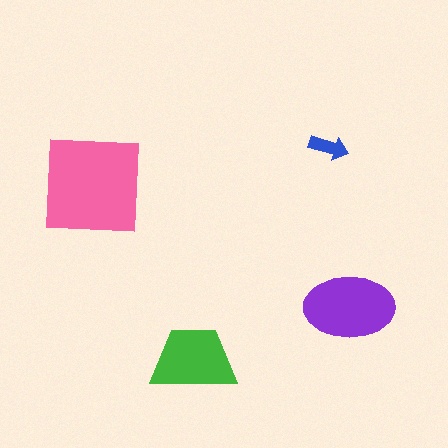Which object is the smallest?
The blue arrow.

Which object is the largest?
The pink square.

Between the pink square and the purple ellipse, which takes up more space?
The pink square.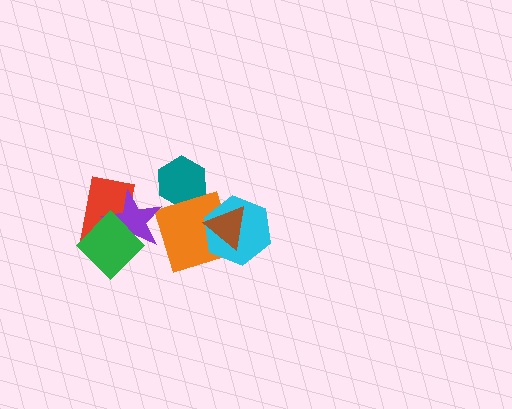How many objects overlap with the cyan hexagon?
2 objects overlap with the cyan hexagon.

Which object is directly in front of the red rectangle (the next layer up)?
The purple star is directly in front of the red rectangle.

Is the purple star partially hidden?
Yes, it is partially covered by another shape.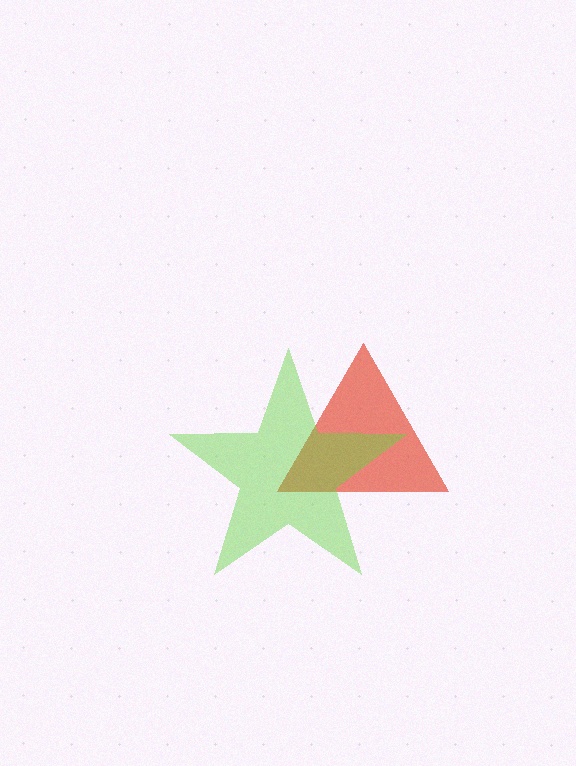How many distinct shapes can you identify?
There are 2 distinct shapes: a red triangle, a lime star.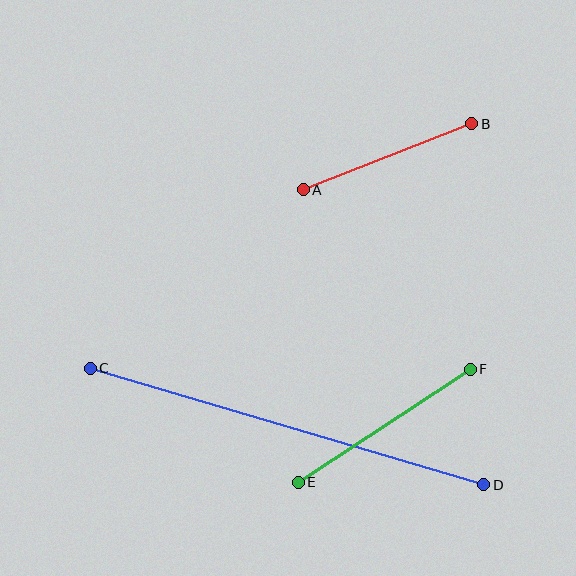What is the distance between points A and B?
The distance is approximately 181 pixels.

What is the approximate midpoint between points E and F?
The midpoint is at approximately (384, 426) pixels.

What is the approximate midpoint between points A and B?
The midpoint is at approximately (388, 157) pixels.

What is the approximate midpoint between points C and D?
The midpoint is at approximately (287, 427) pixels.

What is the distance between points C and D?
The distance is approximately 410 pixels.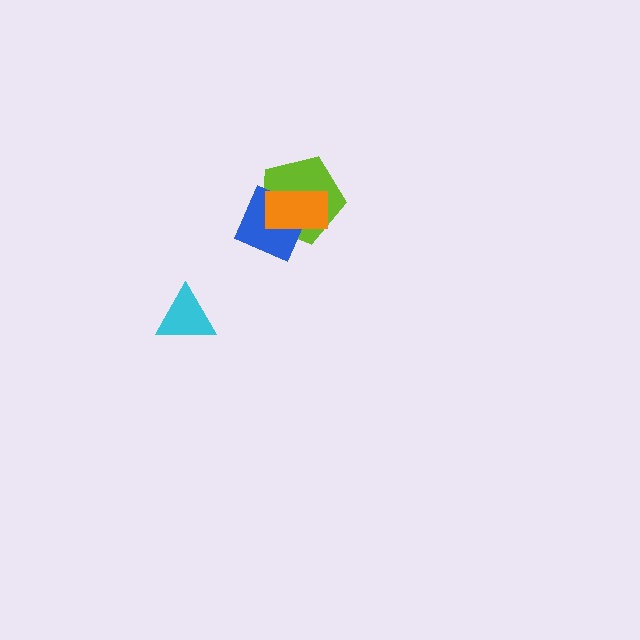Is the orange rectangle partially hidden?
No, no other shape covers it.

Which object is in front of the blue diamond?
The orange rectangle is in front of the blue diamond.